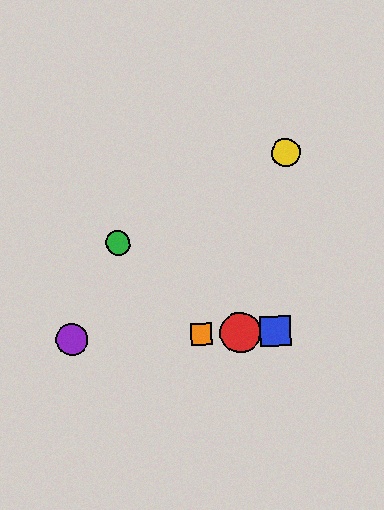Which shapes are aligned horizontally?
The red circle, the blue square, the purple circle, the orange square are aligned horizontally.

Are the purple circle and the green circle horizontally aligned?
No, the purple circle is at y≈339 and the green circle is at y≈243.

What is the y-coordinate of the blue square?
The blue square is at y≈331.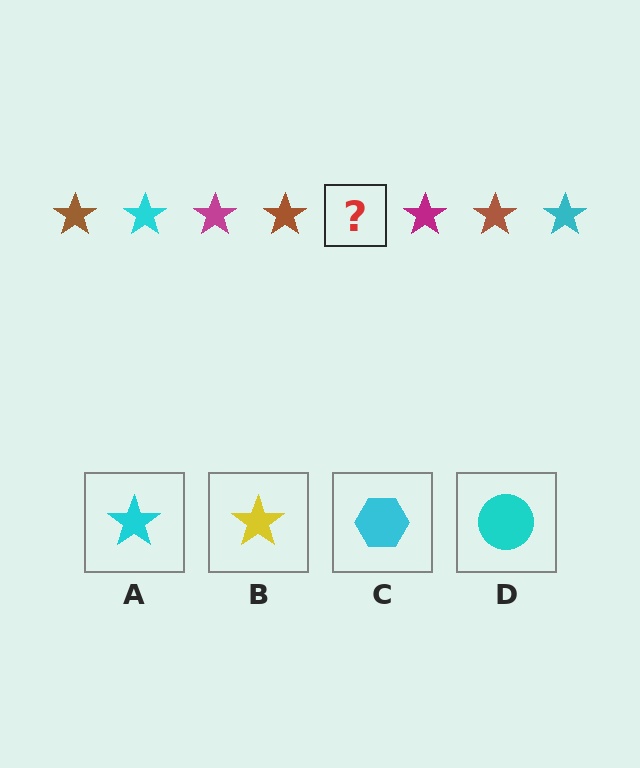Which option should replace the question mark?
Option A.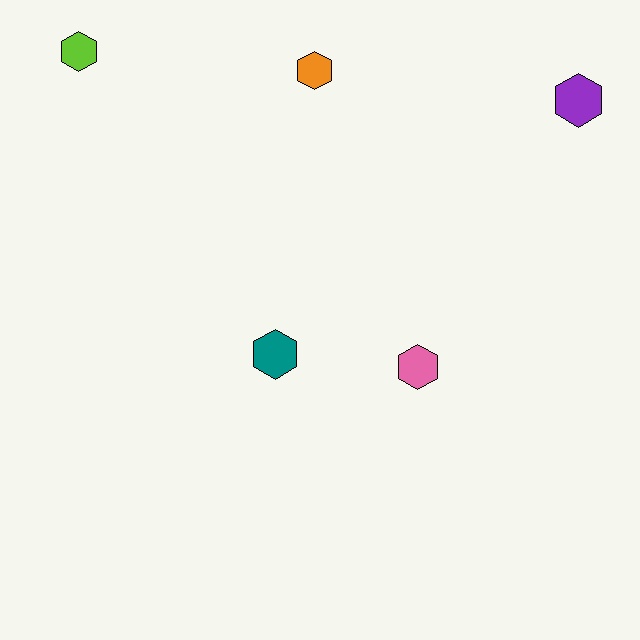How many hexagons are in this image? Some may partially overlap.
There are 5 hexagons.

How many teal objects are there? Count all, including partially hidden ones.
There is 1 teal object.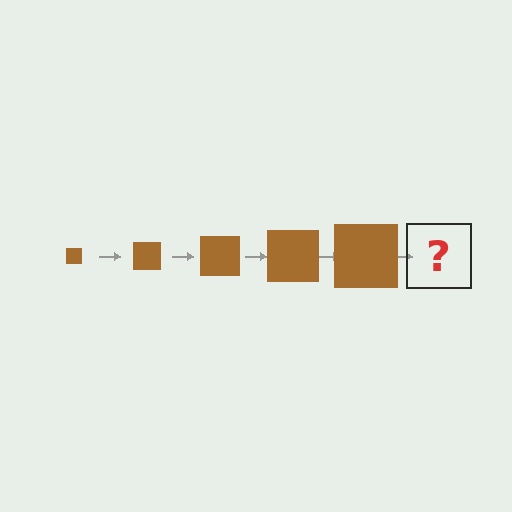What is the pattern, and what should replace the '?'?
The pattern is that the square gets progressively larger each step. The '?' should be a brown square, larger than the previous one.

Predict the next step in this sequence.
The next step is a brown square, larger than the previous one.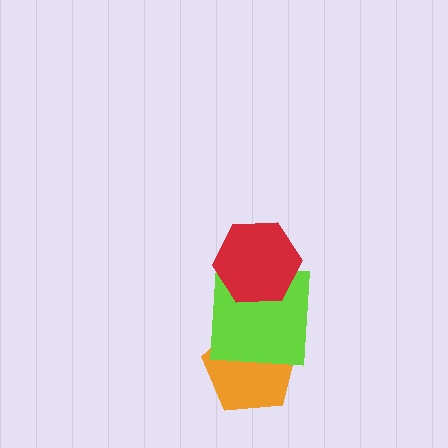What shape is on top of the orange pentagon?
The lime square is on top of the orange pentagon.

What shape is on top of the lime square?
The red hexagon is on top of the lime square.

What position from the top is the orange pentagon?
The orange pentagon is 3rd from the top.